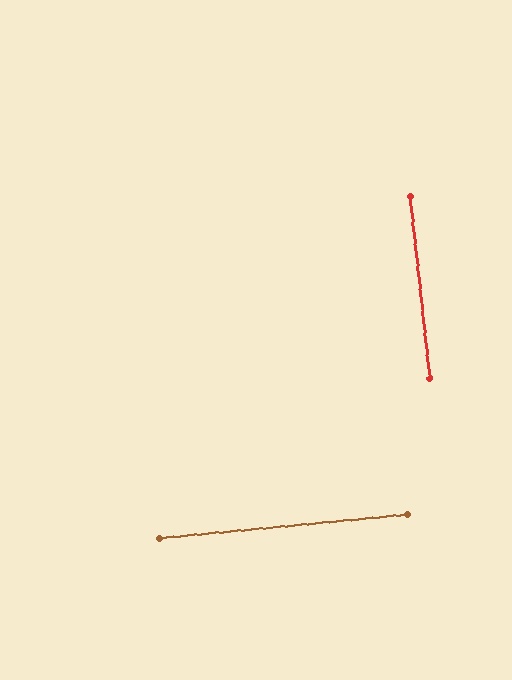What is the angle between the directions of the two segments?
Approximately 89 degrees.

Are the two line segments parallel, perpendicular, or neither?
Perpendicular — they meet at approximately 89°.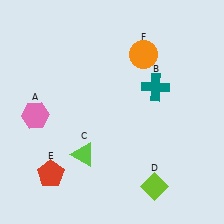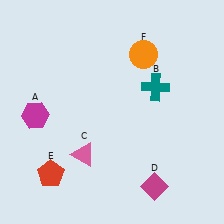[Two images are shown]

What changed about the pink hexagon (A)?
In Image 1, A is pink. In Image 2, it changed to magenta.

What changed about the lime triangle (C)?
In Image 1, C is lime. In Image 2, it changed to pink.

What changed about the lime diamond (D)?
In Image 1, D is lime. In Image 2, it changed to magenta.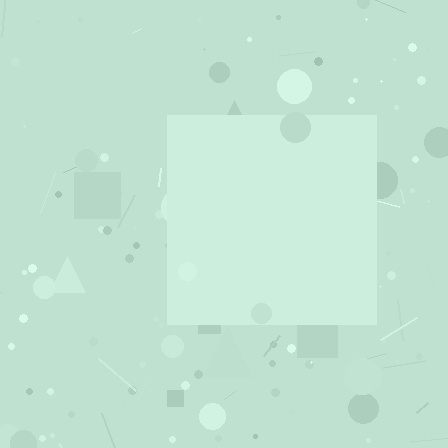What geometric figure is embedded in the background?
A square is embedded in the background.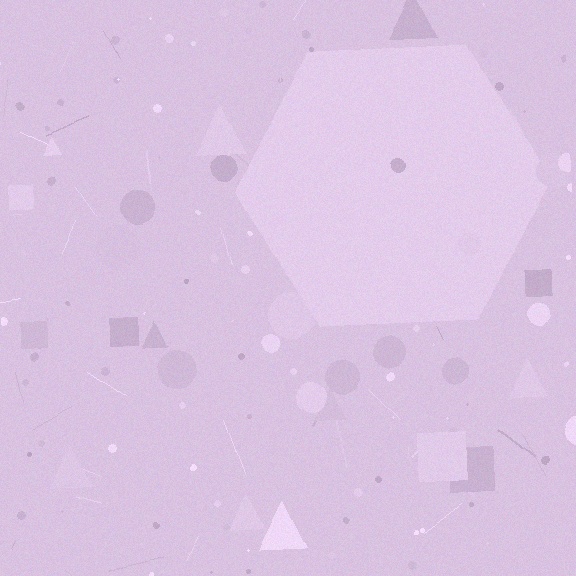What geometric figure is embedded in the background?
A hexagon is embedded in the background.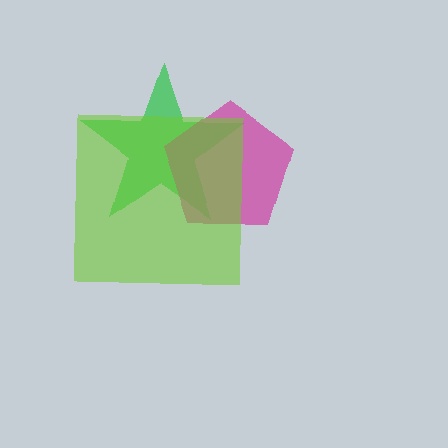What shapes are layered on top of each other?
The layered shapes are: a green star, a magenta pentagon, a lime square.